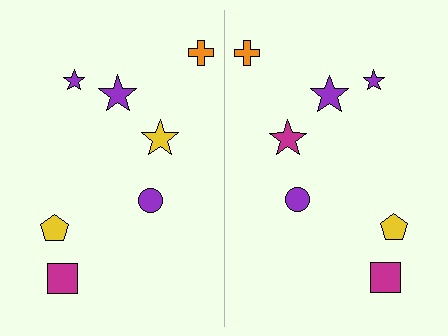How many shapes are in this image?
There are 14 shapes in this image.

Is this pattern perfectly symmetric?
No, the pattern is not perfectly symmetric. The magenta star on the right side breaks the symmetry — its mirror counterpart is yellow.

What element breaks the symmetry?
The magenta star on the right side breaks the symmetry — its mirror counterpart is yellow.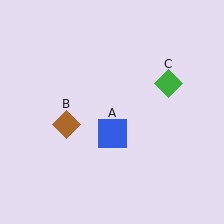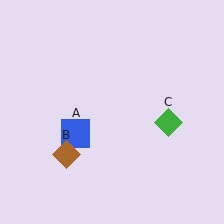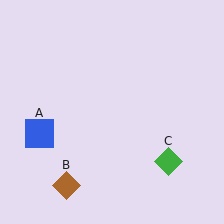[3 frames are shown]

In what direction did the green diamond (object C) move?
The green diamond (object C) moved down.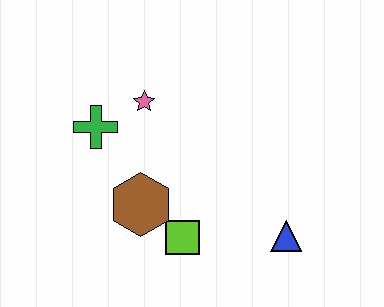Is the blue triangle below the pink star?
Yes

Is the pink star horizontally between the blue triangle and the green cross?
Yes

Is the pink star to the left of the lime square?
Yes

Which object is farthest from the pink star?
The blue triangle is farthest from the pink star.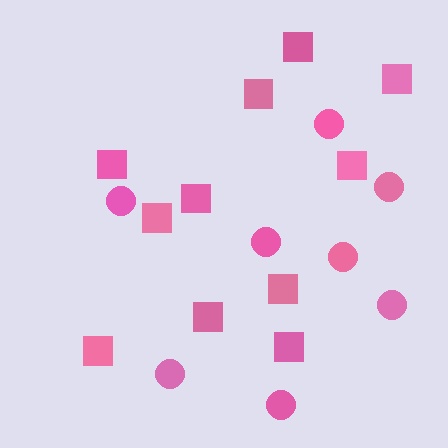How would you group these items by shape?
There are 2 groups: one group of squares (11) and one group of circles (8).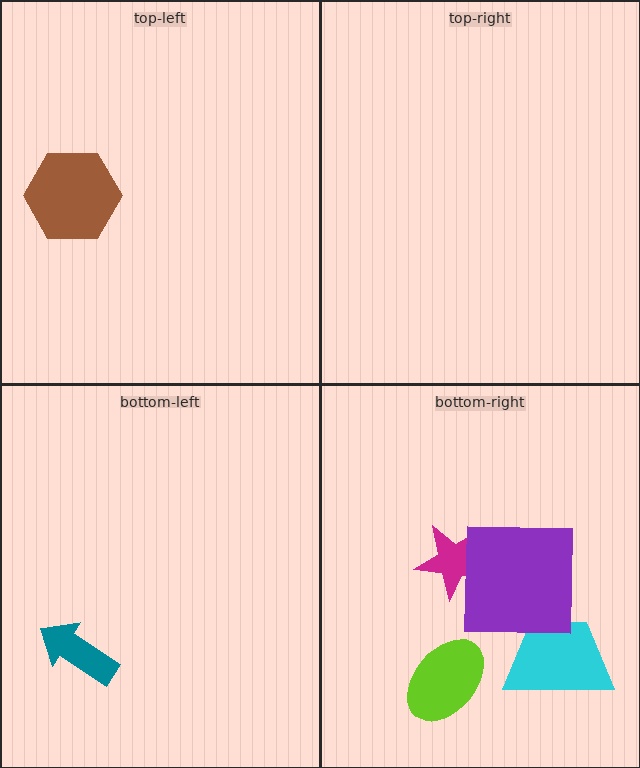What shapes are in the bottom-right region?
The cyan trapezoid, the magenta star, the lime ellipse, the purple square.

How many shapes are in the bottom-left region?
1.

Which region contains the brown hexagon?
The top-left region.